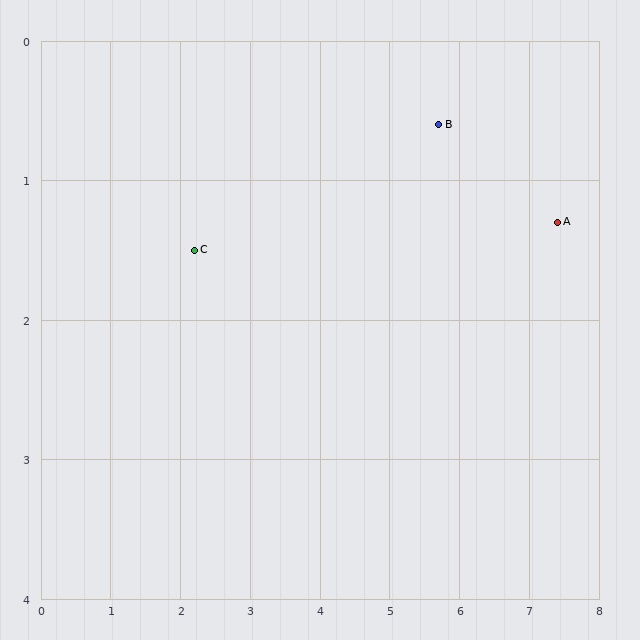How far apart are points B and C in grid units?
Points B and C are about 3.6 grid units apart.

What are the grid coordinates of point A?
Point A is at approximately (7.4, 1.3).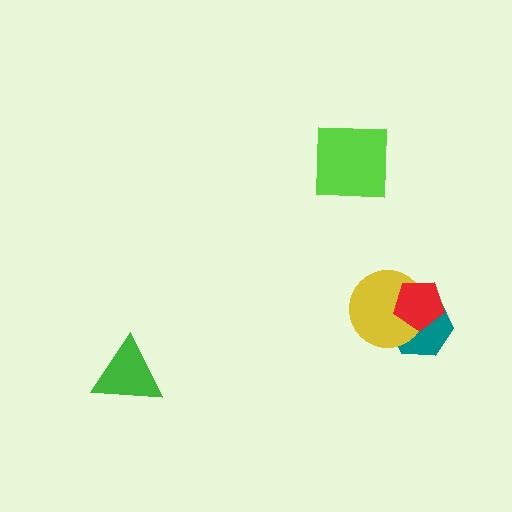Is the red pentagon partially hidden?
No, no other shape covers it.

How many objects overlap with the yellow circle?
2 objects overlap with the yellow circle.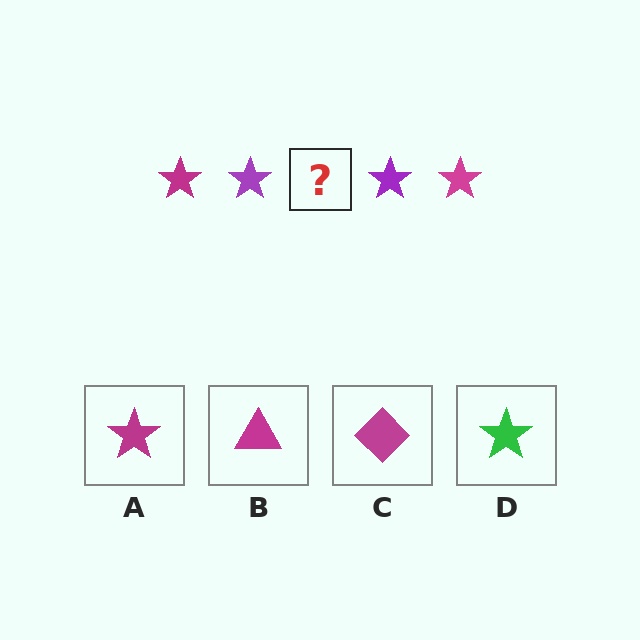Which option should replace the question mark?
Option A.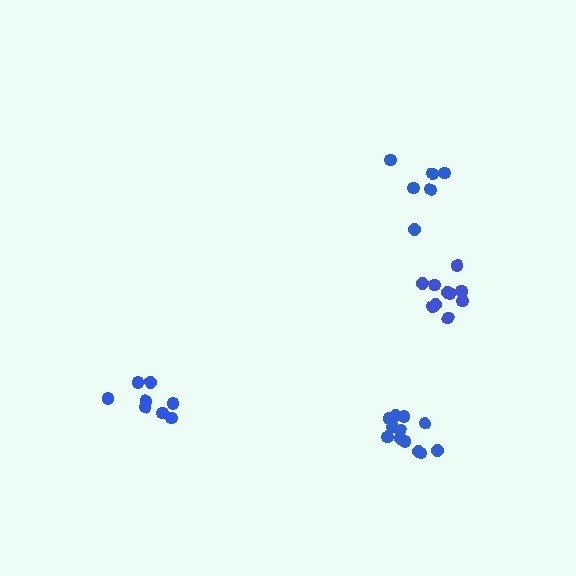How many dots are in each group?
Group 1: 6 dots, Group 2: 8 dots, Group 3: 12 dots, Group 4: 11 dots (37 total).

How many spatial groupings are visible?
There are 4 spatial groupings.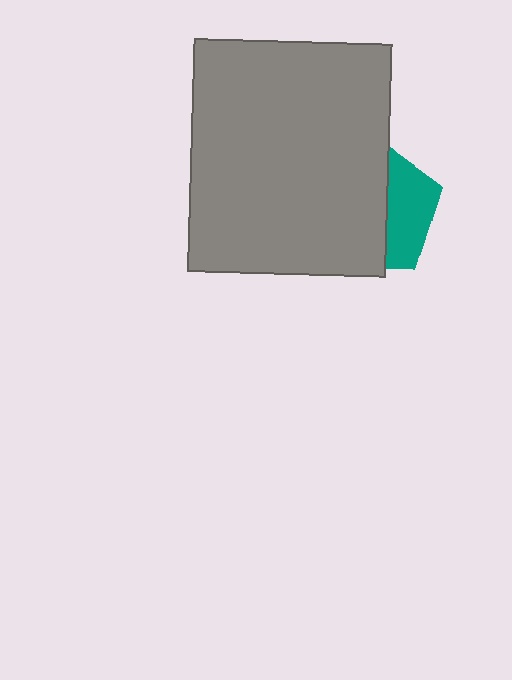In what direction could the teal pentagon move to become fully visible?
The teal pentagon could move right. That would shift it out from behind the gray rectangle entirely.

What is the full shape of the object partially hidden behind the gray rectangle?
The partially hidden object is a teal pentagon.